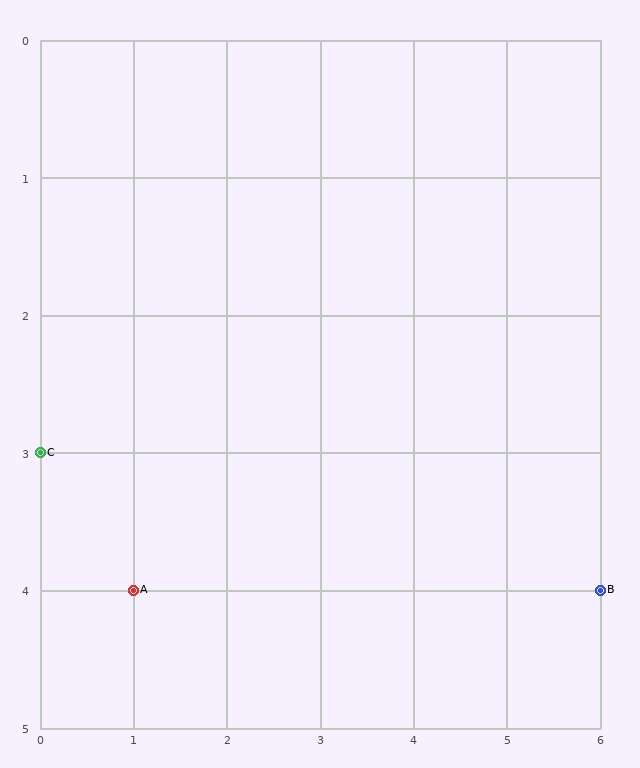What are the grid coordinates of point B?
Point B is at grid coordinates (6, 4).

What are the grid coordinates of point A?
Point A is at grid coordinates (1, 4).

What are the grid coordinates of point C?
Point C is at grid coordinates (0, 3).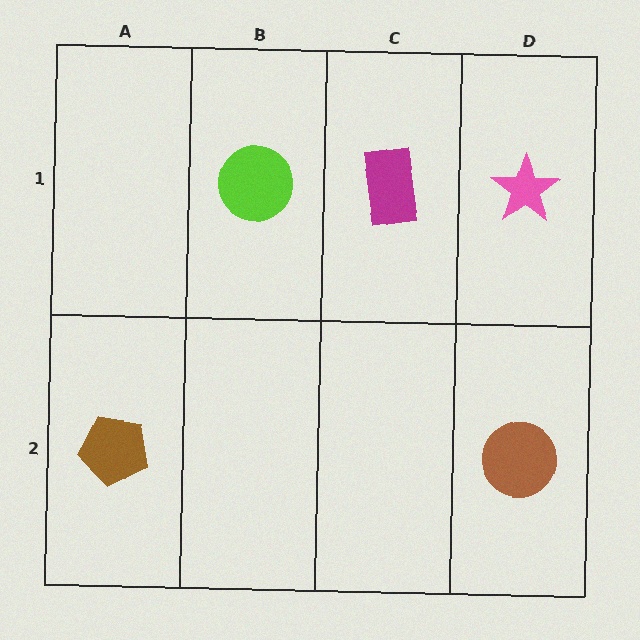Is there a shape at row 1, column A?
No, that cell is empty.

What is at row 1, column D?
A pink star.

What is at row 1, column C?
A magenta rectangle.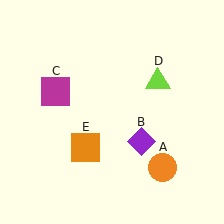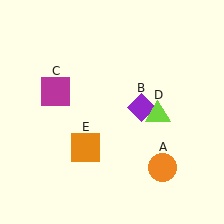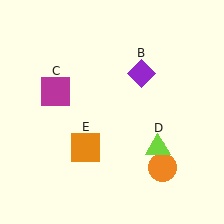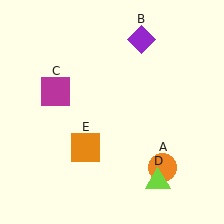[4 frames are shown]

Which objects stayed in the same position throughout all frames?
Orange circle (object A) and magenta square (object C) and orange square (object E) remained stationary.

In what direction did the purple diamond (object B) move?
The purple diamond (object B) moved up.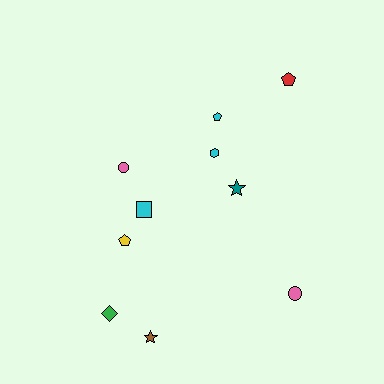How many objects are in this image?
There are 10 objects.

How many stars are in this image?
There are 2 stars.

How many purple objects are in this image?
There are no purple objects.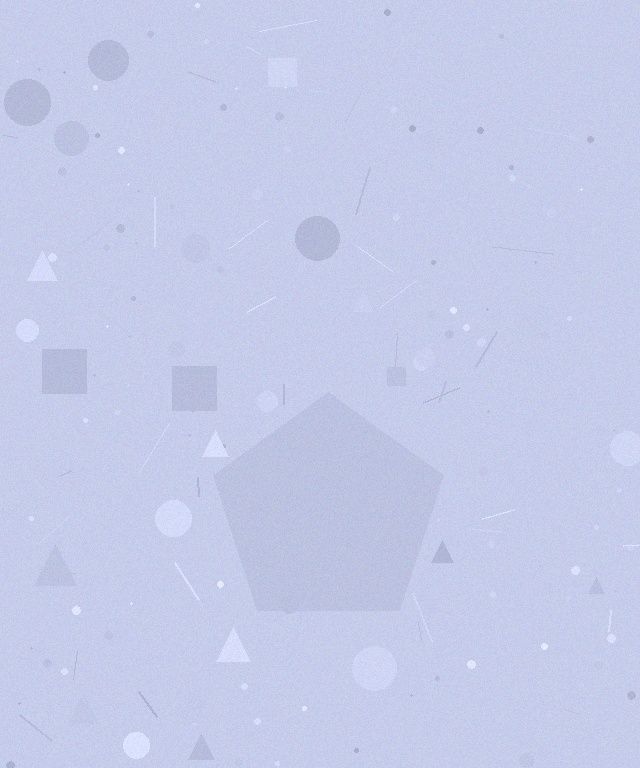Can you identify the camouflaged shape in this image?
The camouflaged shape is a pentagon.